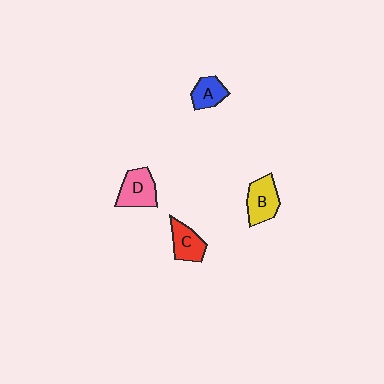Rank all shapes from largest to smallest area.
From largest to smallest: B (yellow), D (pink), C (red), A (blue).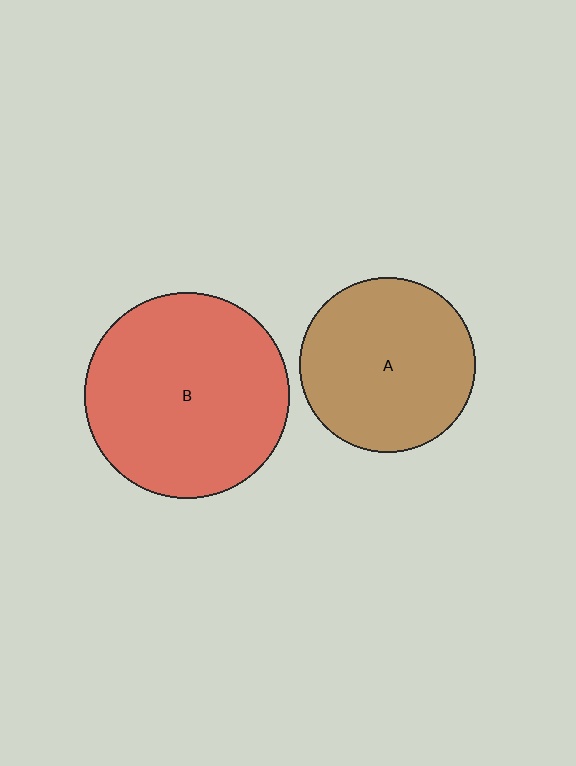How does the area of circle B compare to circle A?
Approximately 1.4 times.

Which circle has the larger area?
Circle B (red).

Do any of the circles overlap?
No, none of the circles overlap.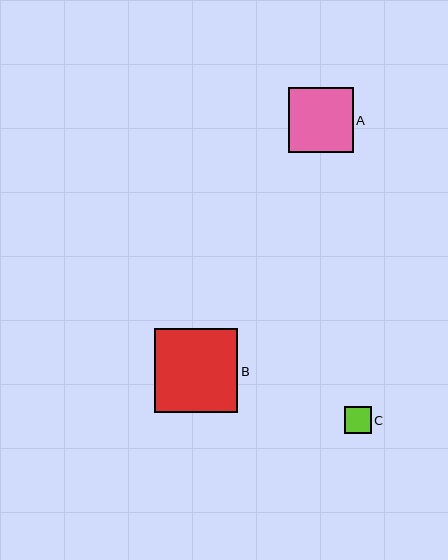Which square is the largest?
Square B is the largest with a size of approximately 83 pixels.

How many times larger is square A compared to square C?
Square A is approximately 2.4 times the size of square C.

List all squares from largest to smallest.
From largest to smallest: B, A, C.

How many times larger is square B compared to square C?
Square B is approximately 3.1 times the size of square C.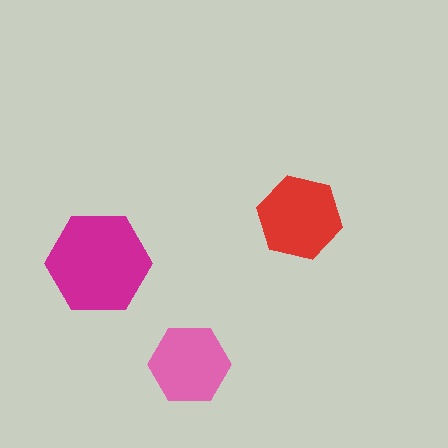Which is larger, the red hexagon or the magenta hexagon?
The magenta one.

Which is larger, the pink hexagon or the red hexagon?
The red one.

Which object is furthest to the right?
The red hexagon is rightmost.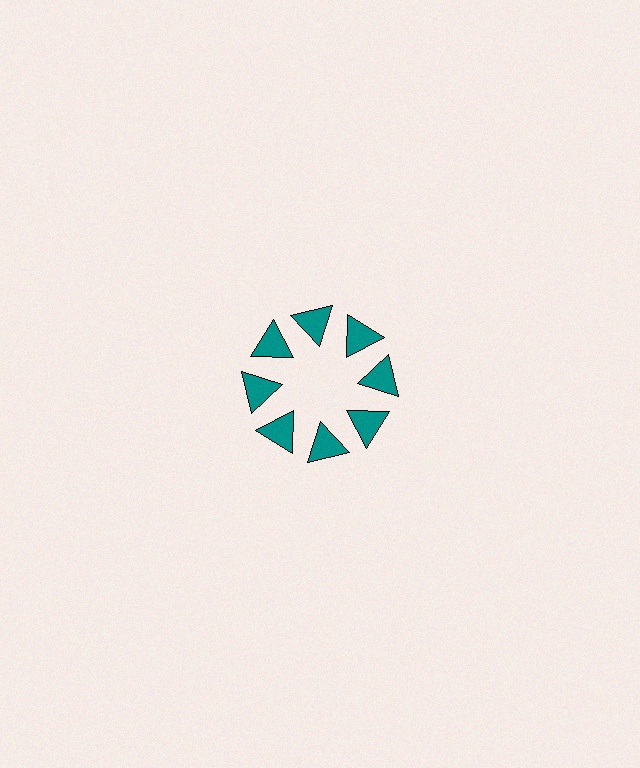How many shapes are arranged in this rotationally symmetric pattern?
There are 8 shapes, arranged in 8 groups of 1.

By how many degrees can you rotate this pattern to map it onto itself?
The pattern maps onto itself every 45 degrees of rotation.